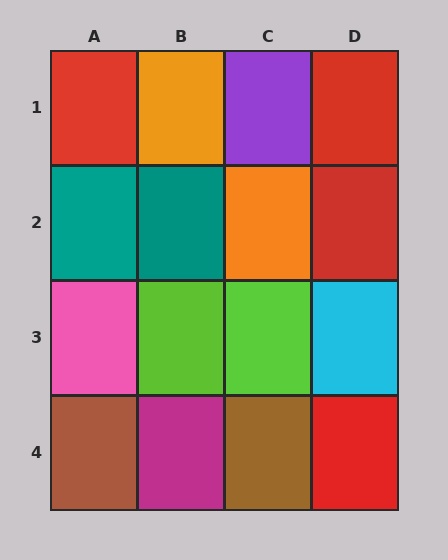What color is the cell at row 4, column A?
Brown.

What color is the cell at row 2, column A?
Teal.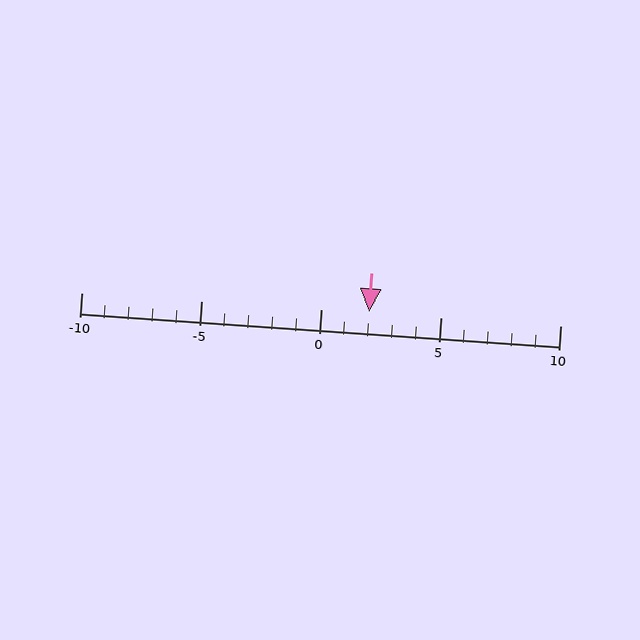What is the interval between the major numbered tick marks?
The major tick marks are spaced 5 units apart.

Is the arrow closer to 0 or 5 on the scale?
The arrow is closer to 0.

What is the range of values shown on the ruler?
The ruler shows values from -10 to 10.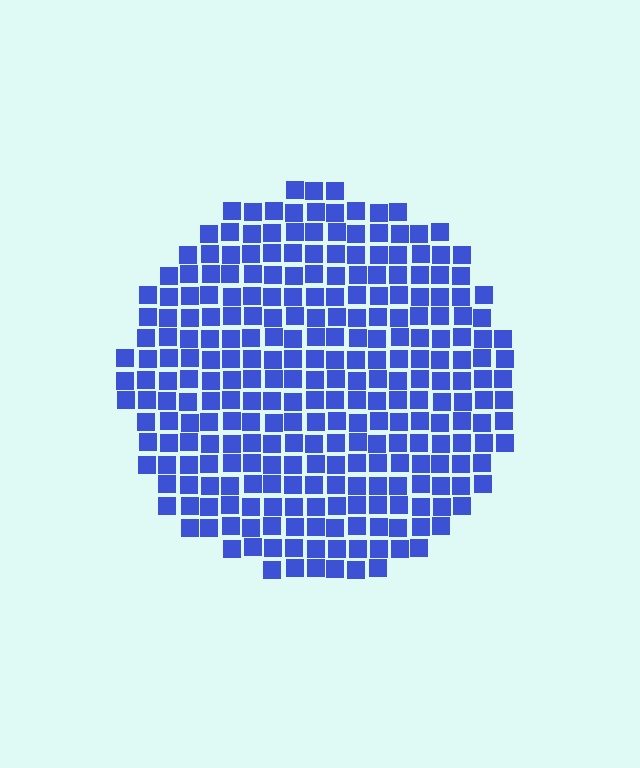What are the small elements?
The small elements are squares.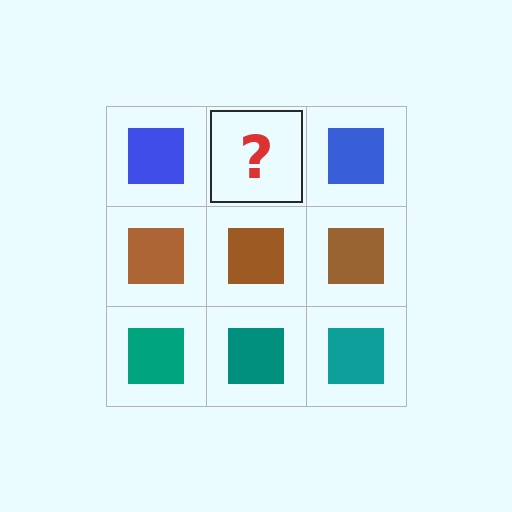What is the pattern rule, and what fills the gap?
The rule is that each row has a consistent color. The gap should be filled with a blue square.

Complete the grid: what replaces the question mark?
The question mark should be replaced with a blue square.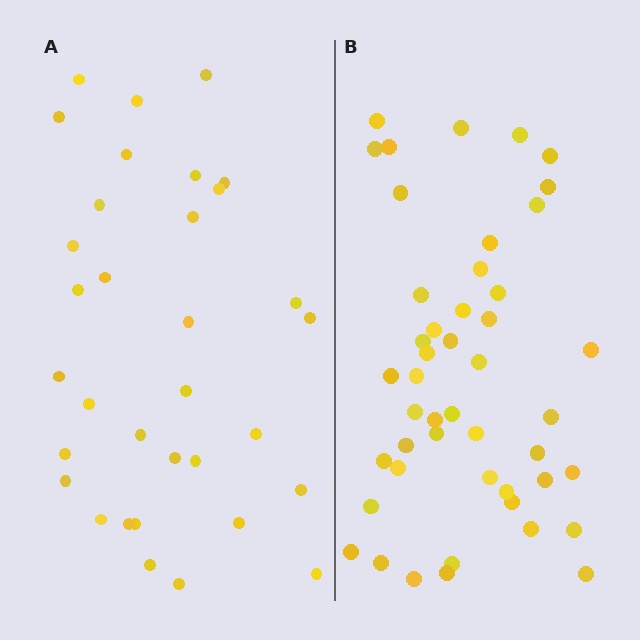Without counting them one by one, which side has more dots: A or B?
Region B (the right region) has more dots.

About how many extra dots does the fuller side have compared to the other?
Region B has approximately 15 more dots than region A.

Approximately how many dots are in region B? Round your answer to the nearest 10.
About 50 dots. (The exact count is 47, which rounds to 50.)